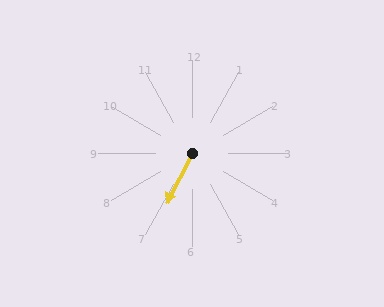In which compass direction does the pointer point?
Southwest.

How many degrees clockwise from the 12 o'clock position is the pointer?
Approximately 207 degrees.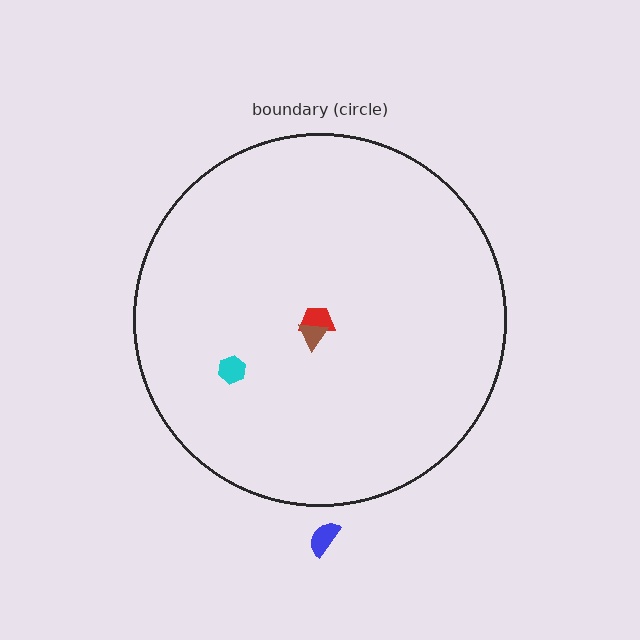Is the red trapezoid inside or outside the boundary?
Inside.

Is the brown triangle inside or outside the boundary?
Inside.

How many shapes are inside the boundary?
3 inside, 1 outside.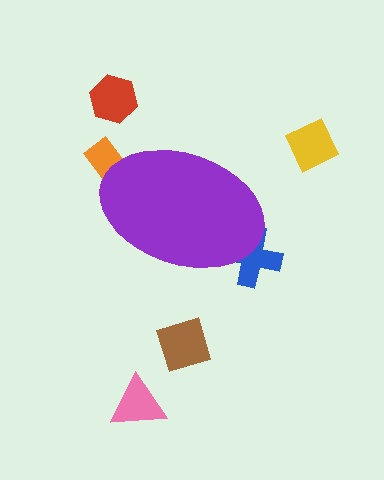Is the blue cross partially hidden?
Yes, the blue cross is partially hidden behind the purple ellipse.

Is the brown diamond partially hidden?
No, the brown diamond is fully visible.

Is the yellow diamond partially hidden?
No, the yellow diamond is fully visible.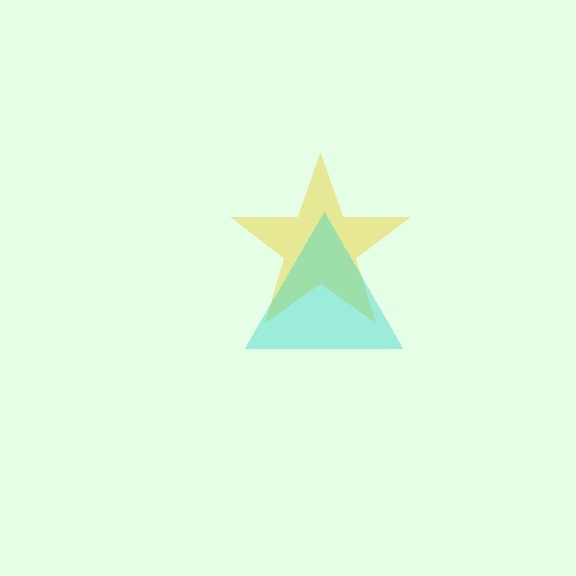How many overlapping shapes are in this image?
There are 2 overlapping shapes in the image.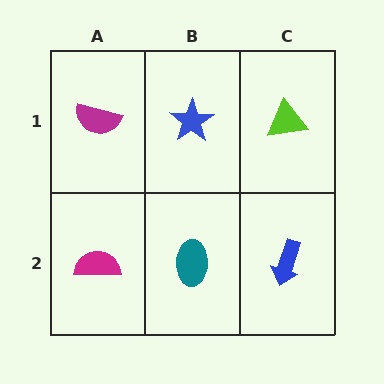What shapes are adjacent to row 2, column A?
A magenta semicircle (row 1, column A), a teal ellipse (row 2, column B).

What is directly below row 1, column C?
A blue arrow.